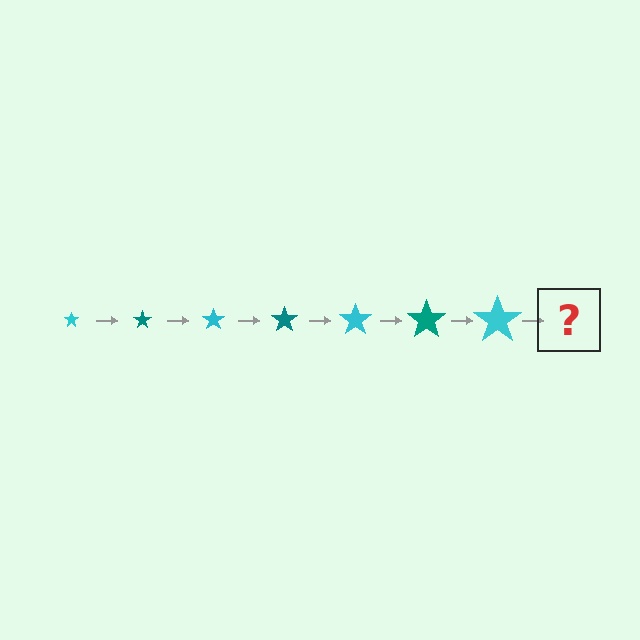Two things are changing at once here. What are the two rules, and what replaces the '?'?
The two rules are that the star grows larger each step and the color cycles through cyan and teal. The '?' should be a teal star, larger than the previous one.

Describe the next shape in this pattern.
It should be a teal star, larger than the previous one.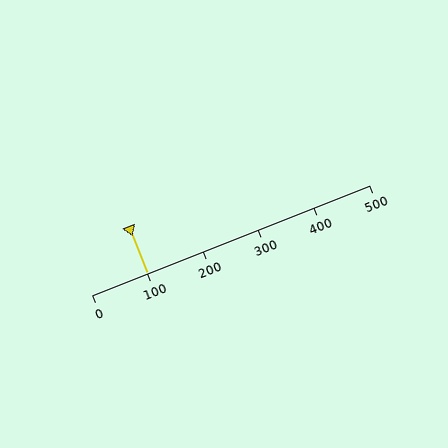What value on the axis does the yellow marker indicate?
The marker indicates approximately 100.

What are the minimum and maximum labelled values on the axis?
The axis runs from 0 to 500.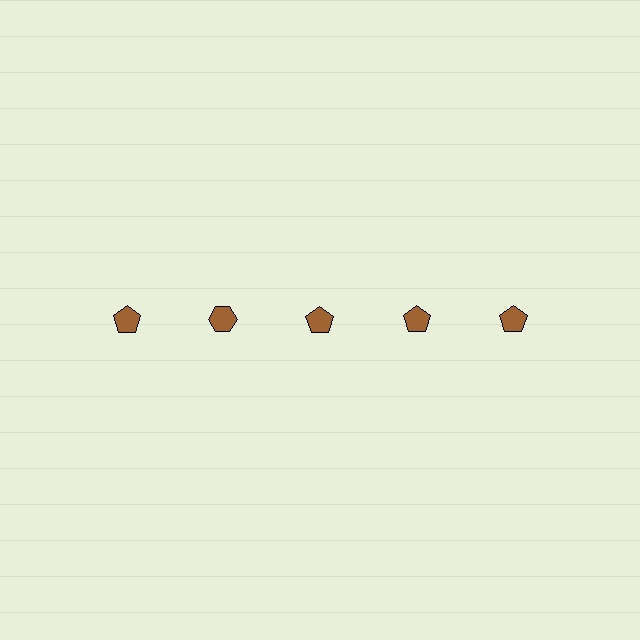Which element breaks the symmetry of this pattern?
The brown hexagon in the top row, second from left column breaks the symmetry. All other shapes are brown pentagons.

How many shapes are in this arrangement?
There are 5 shapes arranged in a grid pattern.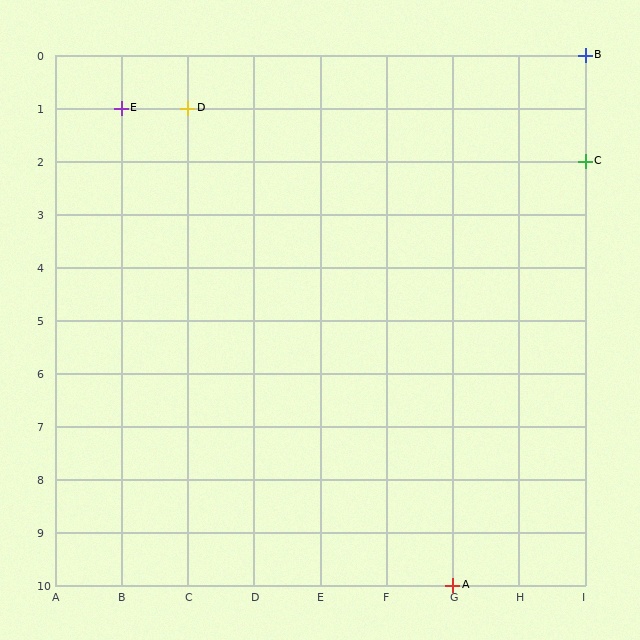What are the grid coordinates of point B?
Point B is at grid coordinates (I, 0).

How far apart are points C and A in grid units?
Points C and A are 2 columns and 8 rows apart (about 8.2 grid units diagonally).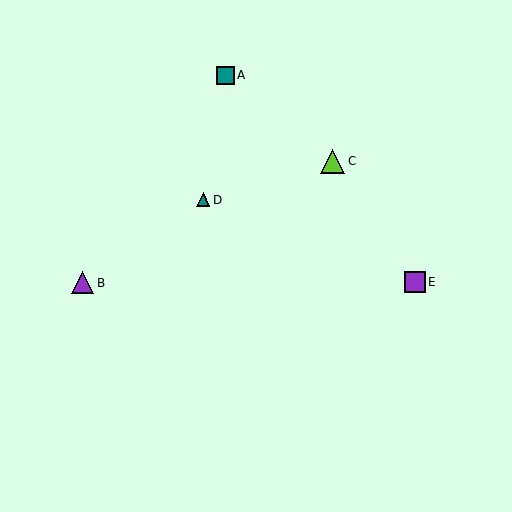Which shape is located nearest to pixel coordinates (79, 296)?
The purple triangle (labeled B) at (83, 283) is nearest to that location.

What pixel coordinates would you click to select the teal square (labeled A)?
Click at (225, 75) to select the teal square A.